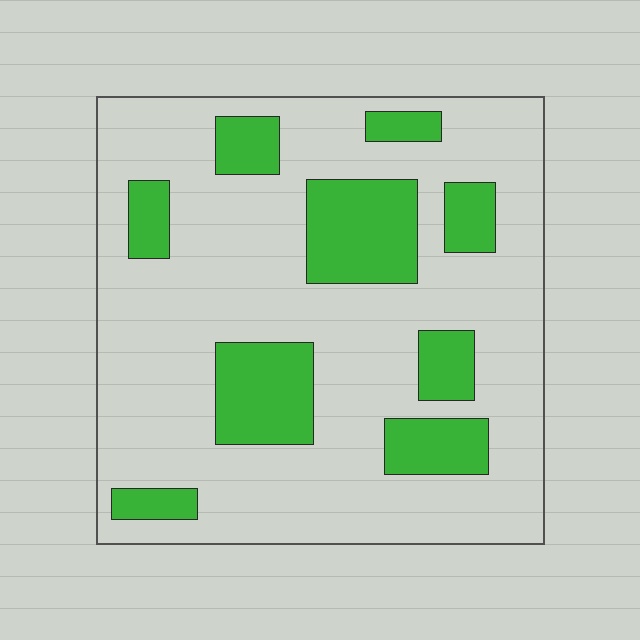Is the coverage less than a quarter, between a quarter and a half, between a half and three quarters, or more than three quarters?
Less than a quarter.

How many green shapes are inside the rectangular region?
9.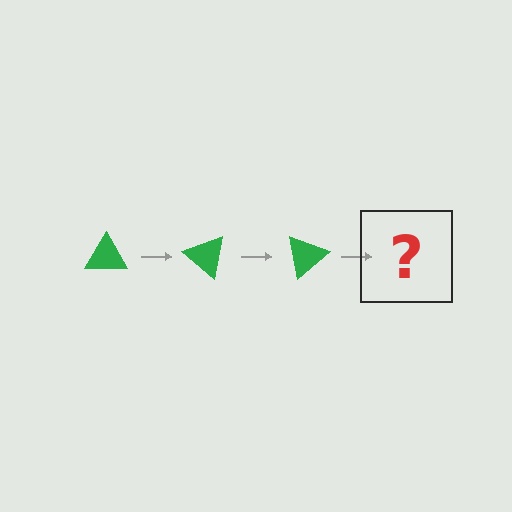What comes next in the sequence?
The next element should be a green triangle rotated 120 degrees.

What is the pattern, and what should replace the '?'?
The pattern is that the triangle rotates 40 degrees each step. The '?' should be a green triangle rotated 120 degrees.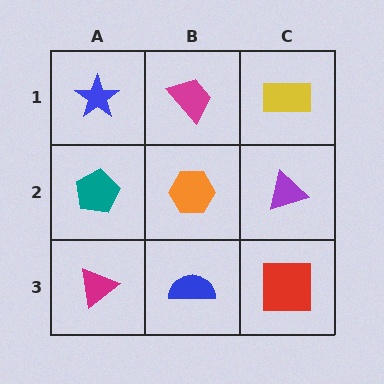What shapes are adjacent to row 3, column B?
An orange hexagon (row 2, column B), a magenta triangle (row 3, column A), a red square (row 3, column C).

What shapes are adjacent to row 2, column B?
A magenta trapezoid (row 1, column B), a blue semicircle (row 3, column B), a teal pentagon (row 2, column A), a purple triangle (row 2, column C).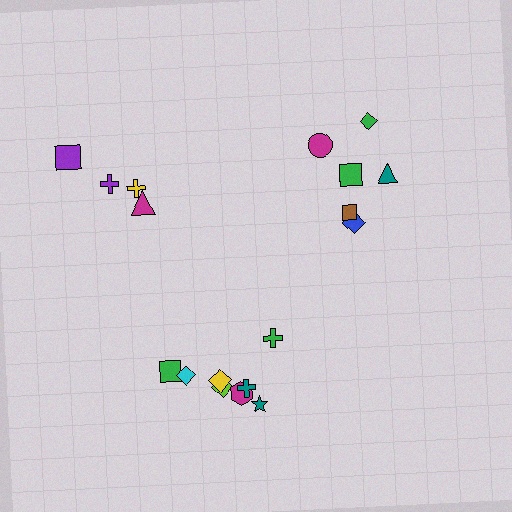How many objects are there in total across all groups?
There are 18 objects.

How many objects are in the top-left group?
There are 4 objects.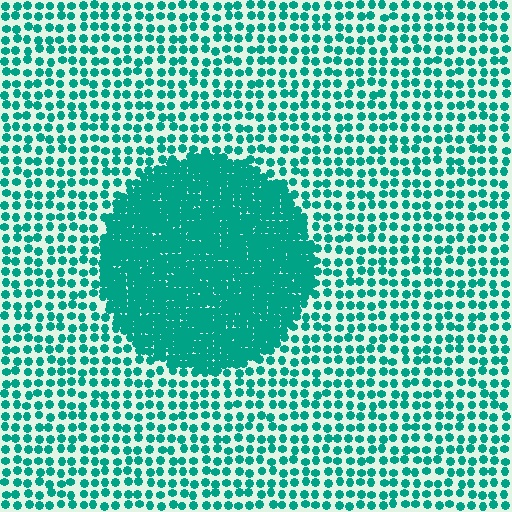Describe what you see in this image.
The image contains small teal elements arranged at two different densities. A circle-shaped region is visible where the elements are more densely packed than the surrounding area.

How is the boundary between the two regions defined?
The boundary is defined by a change in element density (approximately 2.8x ratio). All elements are the same color, size, and shape.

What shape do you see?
I see a circle.